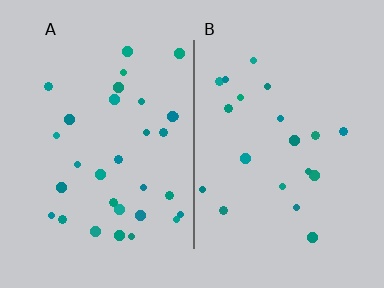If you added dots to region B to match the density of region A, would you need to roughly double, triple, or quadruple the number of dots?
Approximately double.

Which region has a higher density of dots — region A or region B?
A (the left).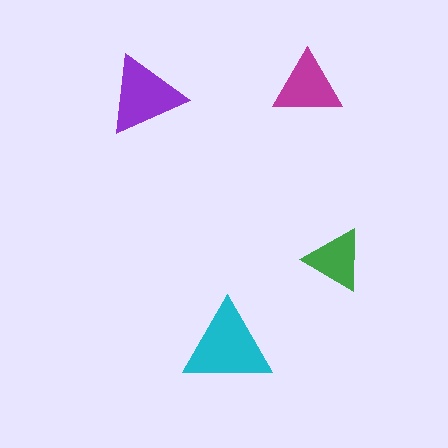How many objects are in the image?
There are 4 objects in the image.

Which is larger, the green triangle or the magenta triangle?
The magenta one.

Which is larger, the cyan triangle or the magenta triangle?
The cyan one.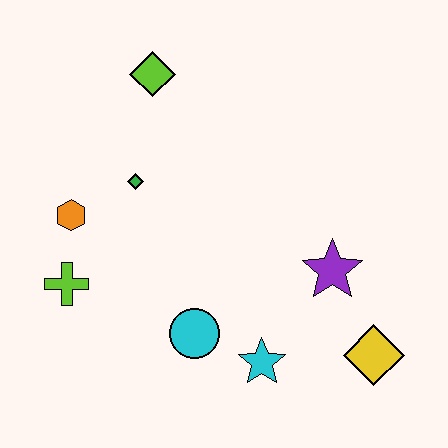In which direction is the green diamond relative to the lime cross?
The green diamond is above the lime cross.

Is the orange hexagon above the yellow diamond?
Yes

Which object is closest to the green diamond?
The orange hexagon is closest to the green diamond.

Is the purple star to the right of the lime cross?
Yes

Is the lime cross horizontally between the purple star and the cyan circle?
No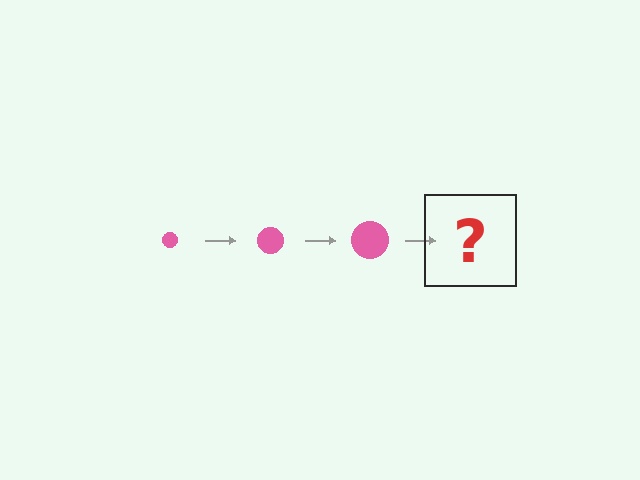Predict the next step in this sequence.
The next step is a pink circle, larger than the previous one.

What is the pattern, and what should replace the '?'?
The pattern is that the circle gets progressively larger each step. The '?' should be a pink circle, larger than the previous one.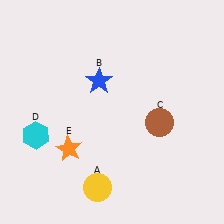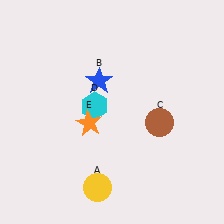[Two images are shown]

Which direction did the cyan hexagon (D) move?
The cyan hexagon (D) moved right.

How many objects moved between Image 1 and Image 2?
2 objects moved between the two images.